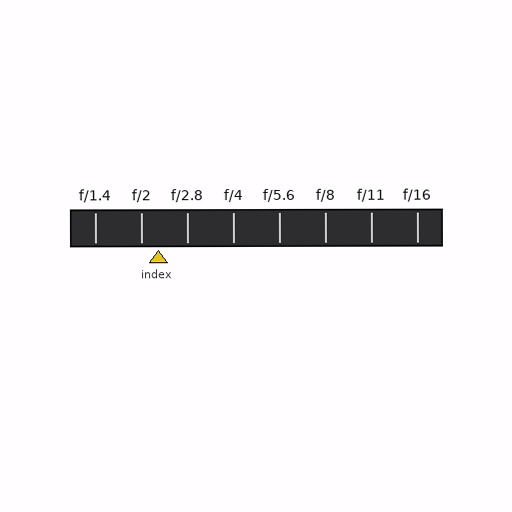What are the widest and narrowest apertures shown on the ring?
The widest aperture shown is f/1.4 and the narrowest is f/16.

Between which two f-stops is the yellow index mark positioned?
The index mark is between f/2 and f/2.8.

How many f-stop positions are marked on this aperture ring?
There are 8 f-stop positions marked.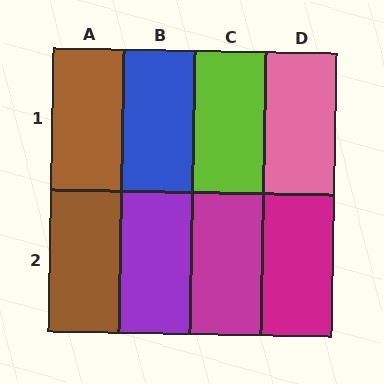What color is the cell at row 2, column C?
Magenta.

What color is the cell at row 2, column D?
Magenta.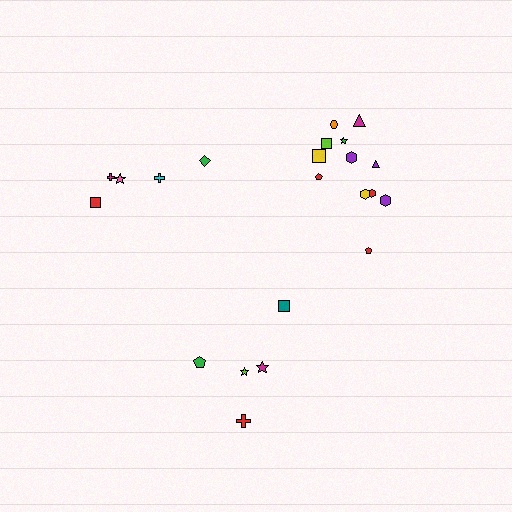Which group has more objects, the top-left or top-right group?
The top-right group.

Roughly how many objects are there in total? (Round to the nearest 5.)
Roughly 20 objects in total.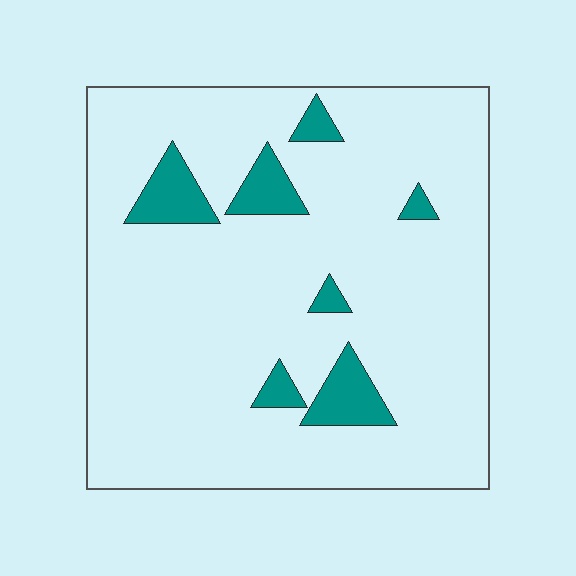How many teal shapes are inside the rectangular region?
7.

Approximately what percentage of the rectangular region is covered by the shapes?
Approximately 10%.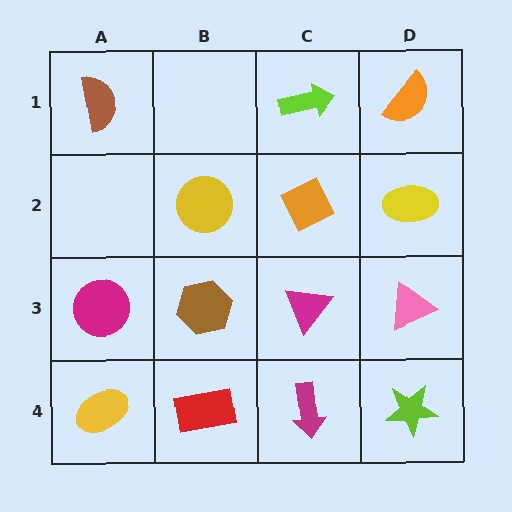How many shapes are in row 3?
4 shapes.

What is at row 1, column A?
A brown semicircle.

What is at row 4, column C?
A magenta arrow.